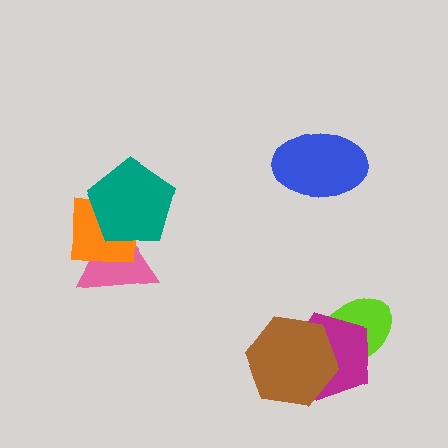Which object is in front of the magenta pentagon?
The brown hexagon is in front of the magenta pentagon.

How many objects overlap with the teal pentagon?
2 objects overlap with the teal pentagon.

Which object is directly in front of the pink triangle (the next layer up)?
The orange square is directly in front of the pink triangle.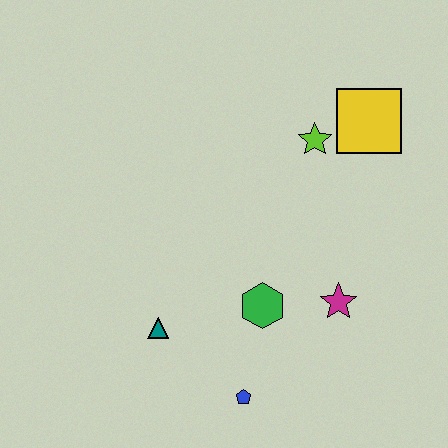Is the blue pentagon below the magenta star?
Yes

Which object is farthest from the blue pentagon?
The yellow square is farthest from the blue pentagon.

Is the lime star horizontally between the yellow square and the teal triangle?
Yes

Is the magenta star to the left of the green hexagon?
No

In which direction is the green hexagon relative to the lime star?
The green hexagon is below the lime star.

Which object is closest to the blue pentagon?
The green hexagon is closest to the blue pentagon.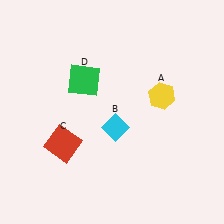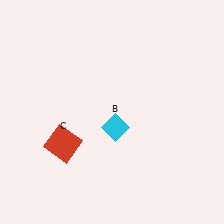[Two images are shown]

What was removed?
The green square (D), the yellow hexagon (A) were removed in Image 2.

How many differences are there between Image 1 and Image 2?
There are 2 differences between the two images.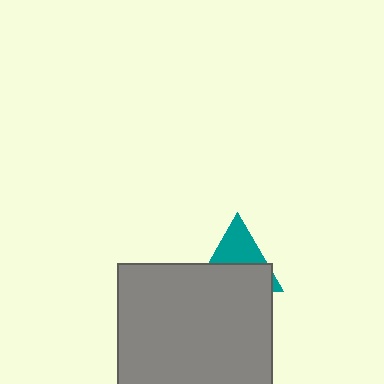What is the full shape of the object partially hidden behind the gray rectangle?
The partially hidden object is a teal triangle.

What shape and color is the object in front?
The object in front is a gray rectangle.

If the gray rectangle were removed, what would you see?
You would see the complete teal triangle.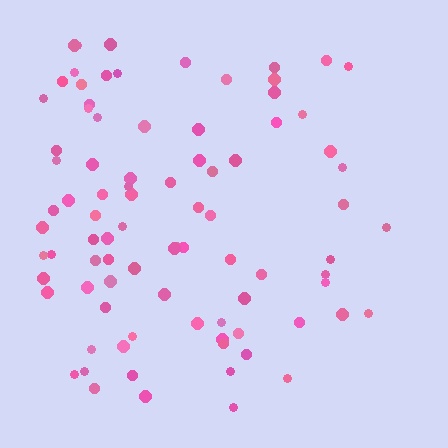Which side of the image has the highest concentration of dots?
The left.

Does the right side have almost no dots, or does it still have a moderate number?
Still a moderate number, just noticeably fewer than the left.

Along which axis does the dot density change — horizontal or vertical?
Horizontal.